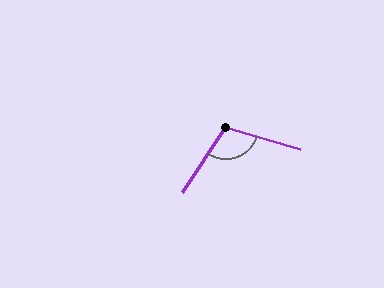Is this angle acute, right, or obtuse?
It is obtuse.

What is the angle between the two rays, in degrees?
Approximately 107 degrees.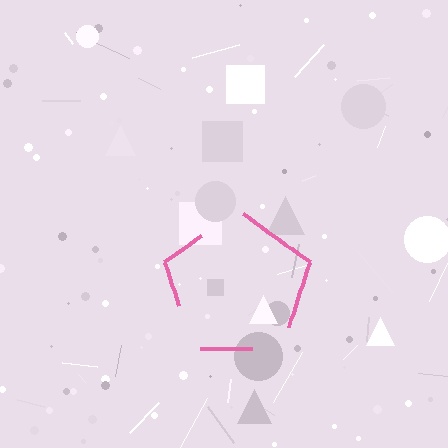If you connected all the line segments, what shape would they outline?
They would outline a pentagon.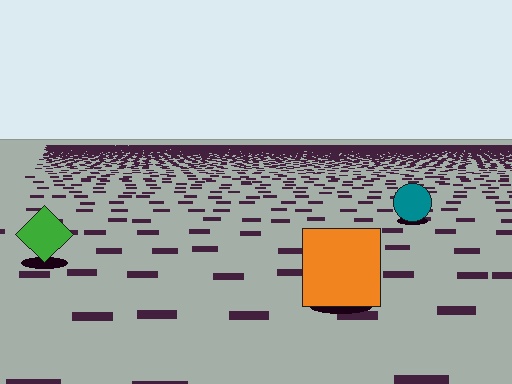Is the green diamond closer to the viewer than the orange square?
No. The orange square is closer — you can tell from the texture gradient: the ground texture is coarser near it.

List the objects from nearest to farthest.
From nearest to farthest: the orange square, the green diamond, the teal circle.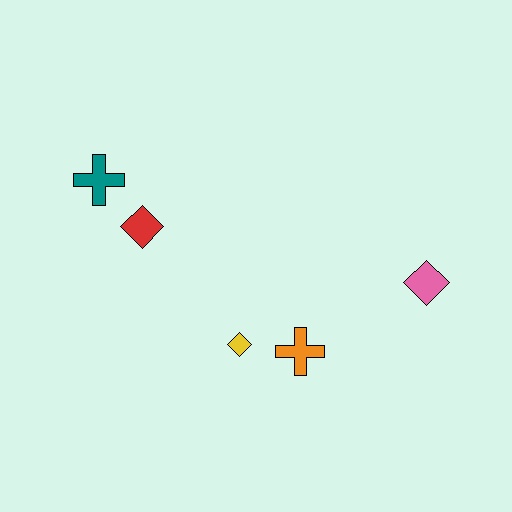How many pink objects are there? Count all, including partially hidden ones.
There is 1 pink object.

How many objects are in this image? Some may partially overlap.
There are 5 objects.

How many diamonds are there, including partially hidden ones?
There are 3 diamonds.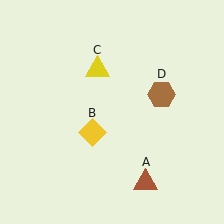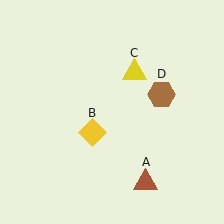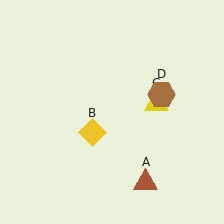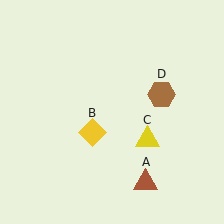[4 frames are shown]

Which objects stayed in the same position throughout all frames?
Brown triangle (object A) and yellow diamond (object B) and brown hexagon (object D) remained stationary.